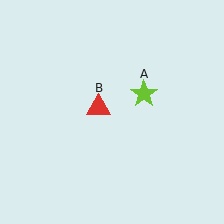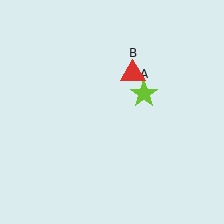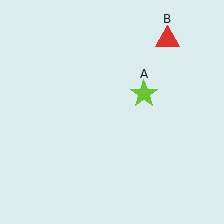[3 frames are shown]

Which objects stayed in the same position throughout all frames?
Lime star (object A) remained stationary.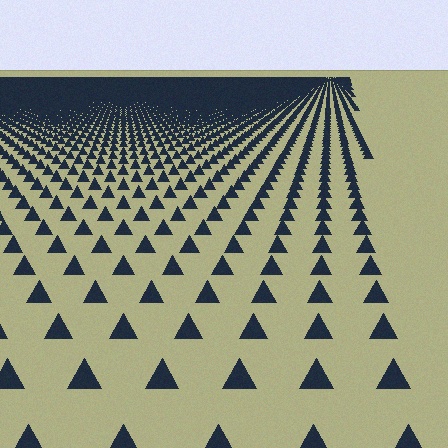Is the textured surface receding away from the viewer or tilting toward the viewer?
The surface is receding away from the viewer. Texture elements get smaller and denser toward the top.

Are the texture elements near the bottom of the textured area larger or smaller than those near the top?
Larger. Near the bottom, elements are closer to the viewer and appear at a bigger on-screen size.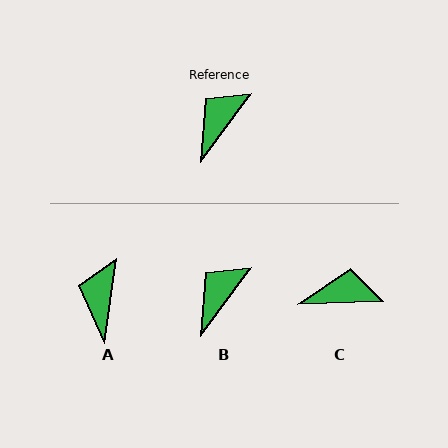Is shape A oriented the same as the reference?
No, it is off by about 29 degrees.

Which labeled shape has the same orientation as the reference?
B.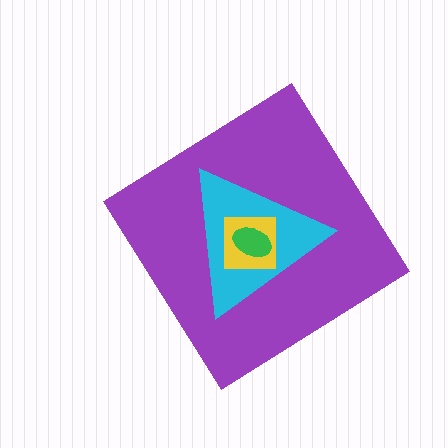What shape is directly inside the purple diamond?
The cyan triangle.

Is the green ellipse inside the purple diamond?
Yes.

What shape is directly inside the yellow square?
The green ellipse.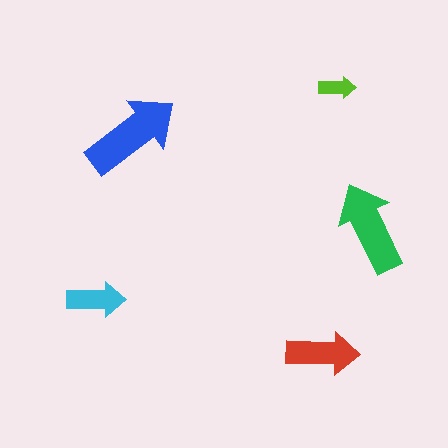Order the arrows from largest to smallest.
the blue one, the green one, the red one, the cyan one, the lime one.